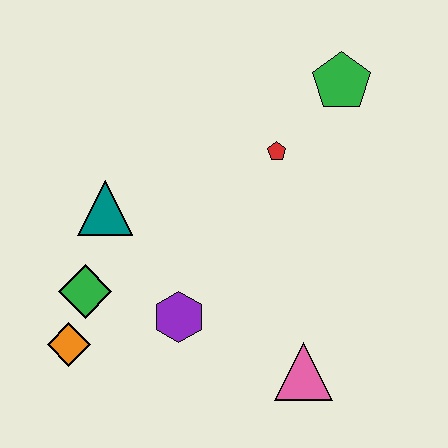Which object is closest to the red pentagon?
The green pentagon is closest to the red pentagon.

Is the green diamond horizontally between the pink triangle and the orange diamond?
Yes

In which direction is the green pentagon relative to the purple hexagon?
The green pentagon is above the purple hexagon.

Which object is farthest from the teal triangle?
The green pentagon is farthest from the teal triangle.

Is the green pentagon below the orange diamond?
No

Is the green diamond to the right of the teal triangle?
No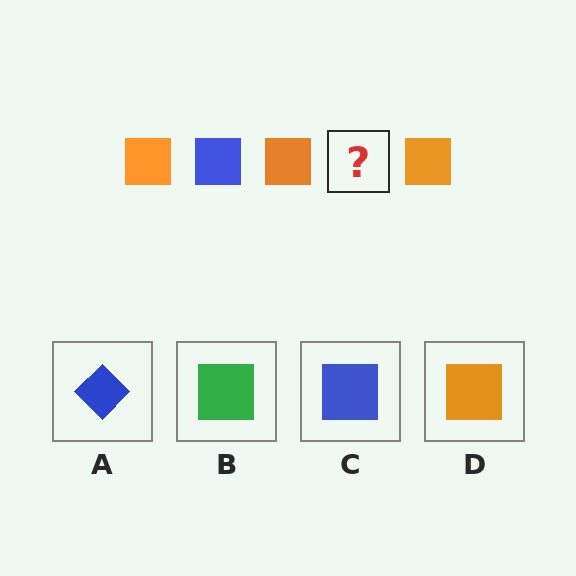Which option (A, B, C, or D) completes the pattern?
C.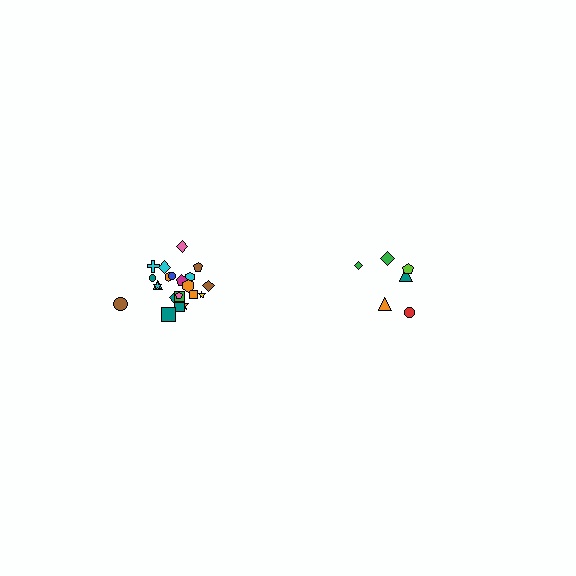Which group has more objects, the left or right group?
The left group.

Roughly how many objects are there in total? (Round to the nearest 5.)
Roughly 30 objects in total.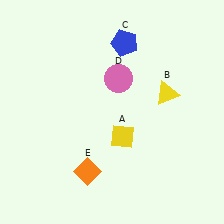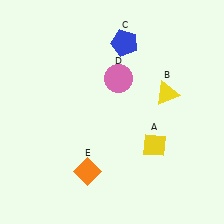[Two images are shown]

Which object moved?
The yellow diamond (A) moved right.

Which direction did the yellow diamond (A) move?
The yellow diamond (A) moved right.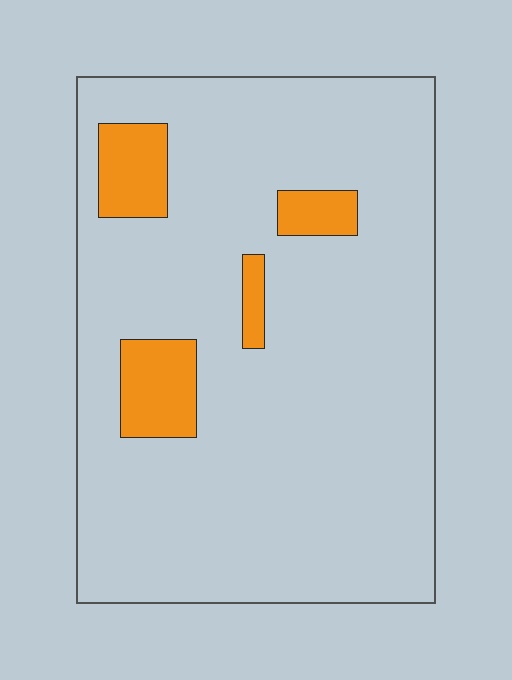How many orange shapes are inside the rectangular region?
4.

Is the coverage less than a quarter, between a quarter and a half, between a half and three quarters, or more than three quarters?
Less than a quarter.